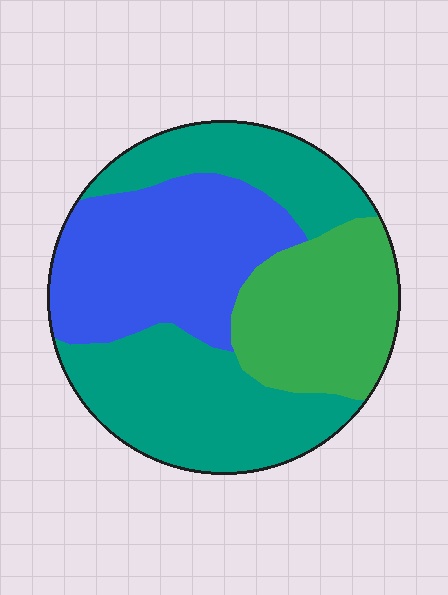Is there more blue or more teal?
Teal.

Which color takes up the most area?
Teal, at roughly 45%.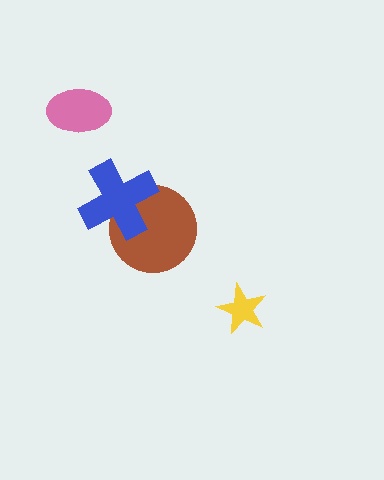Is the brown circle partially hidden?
Yes, it is partially covered by another shape.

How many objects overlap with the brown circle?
1 object overlaps with the brown circle.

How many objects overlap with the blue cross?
1 object overlaps with the blue cross.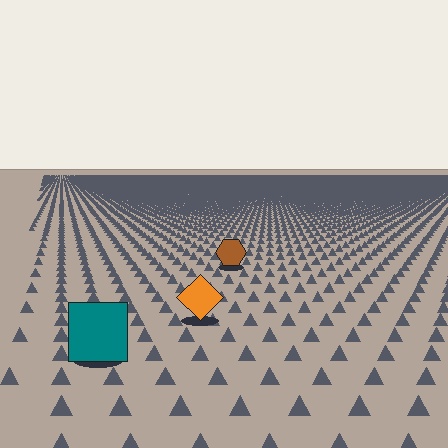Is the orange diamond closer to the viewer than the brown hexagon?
Yes. The orange diamond is closer — you can tell from the texture gradient: the ground texture is coarser near it.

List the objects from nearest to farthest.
From nearest to farthest: the teal square, the orange diamond, the brown hexagon.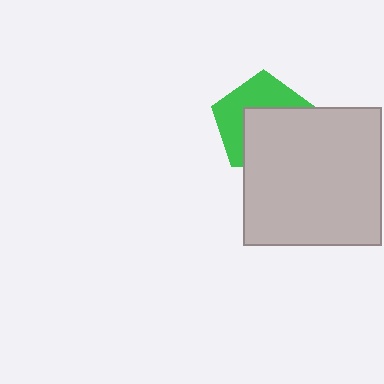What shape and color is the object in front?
The object in front is a light gray square.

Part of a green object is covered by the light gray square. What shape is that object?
It is a pentagon.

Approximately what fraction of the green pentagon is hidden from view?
Roughly 52% of the green pentagon is hidden behind the light gray square.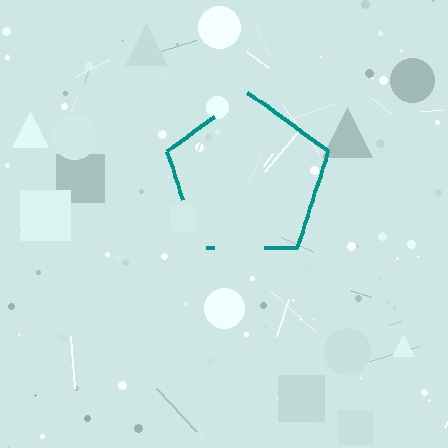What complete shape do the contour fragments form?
The contour fragments form a pentagon.